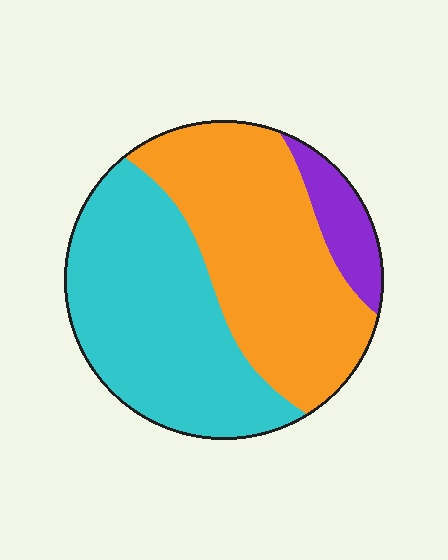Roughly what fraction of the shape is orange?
Orange covers roughly 45% of the shape.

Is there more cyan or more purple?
Cyan.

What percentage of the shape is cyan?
Cyan takes up between a third and a half of the shape.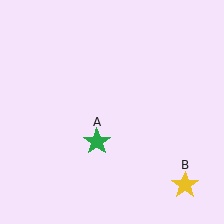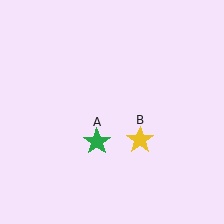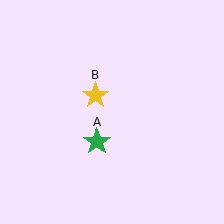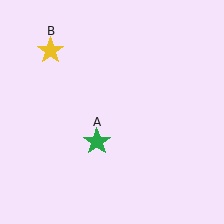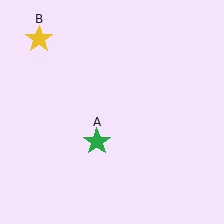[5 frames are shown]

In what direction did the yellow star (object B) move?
The yellow star (object B) moved up and to the left.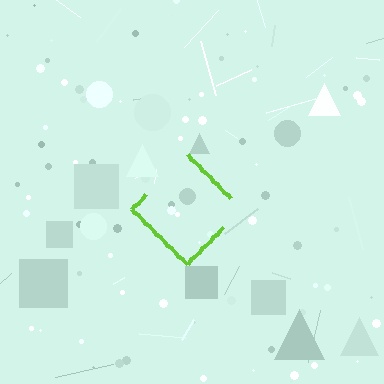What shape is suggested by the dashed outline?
The dashed outline suggests a diamond.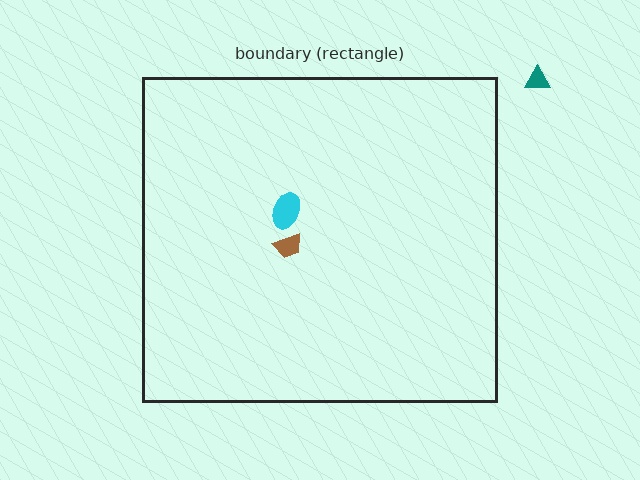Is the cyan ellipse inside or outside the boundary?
Inside.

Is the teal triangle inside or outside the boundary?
Outside.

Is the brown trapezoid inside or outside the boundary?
Inside.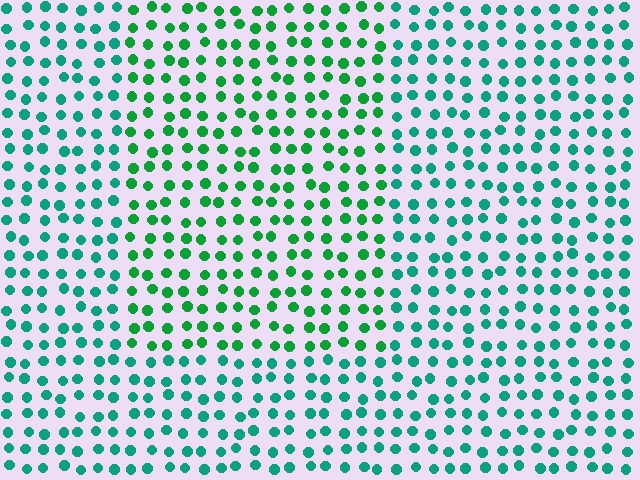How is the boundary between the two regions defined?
The boundary is defined purely by a slight shift in hue (about 31 degrees). Spacing, size, and orientation are identical on both sides.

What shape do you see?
I see a rectangle.